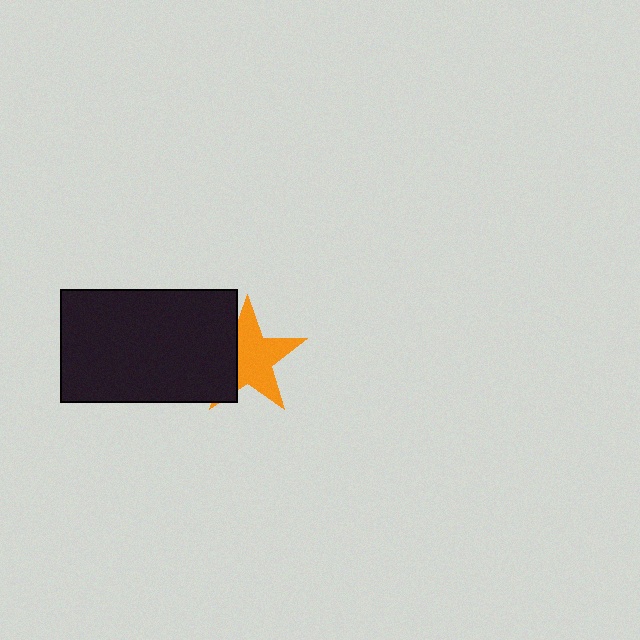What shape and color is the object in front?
The object in front is a black rectangle.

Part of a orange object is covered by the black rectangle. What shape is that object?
It is a star.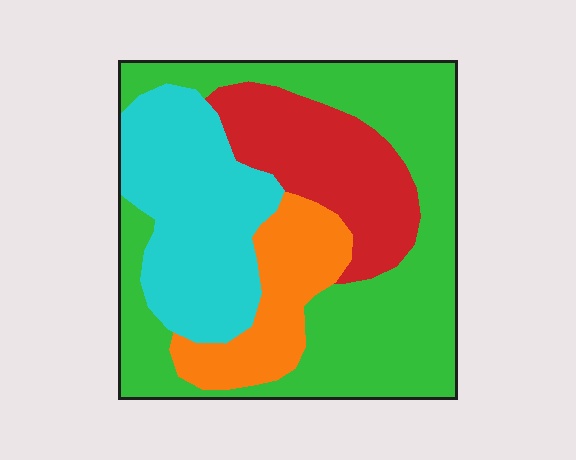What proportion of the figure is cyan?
Cyan covers 25% of the figure.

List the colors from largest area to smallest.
From largest to smallest: green, cyan, red, orange.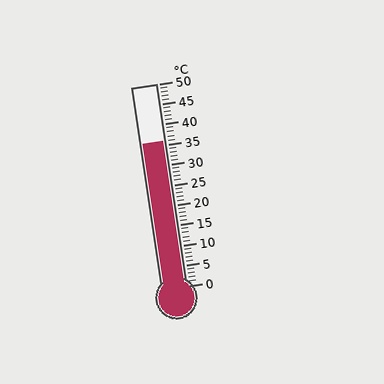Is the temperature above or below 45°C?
The temperature is below 45°C.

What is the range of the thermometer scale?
The thermometer scale ranges from 0°C to 50°C.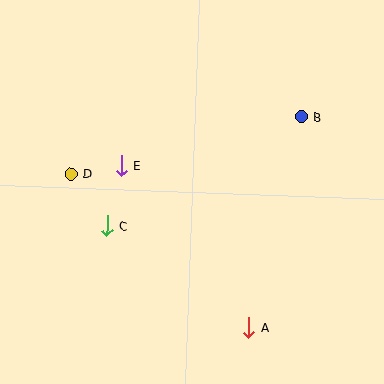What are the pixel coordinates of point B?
Point B is at (301, 117).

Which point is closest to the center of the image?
Point E at (121, 165) is closest to the center.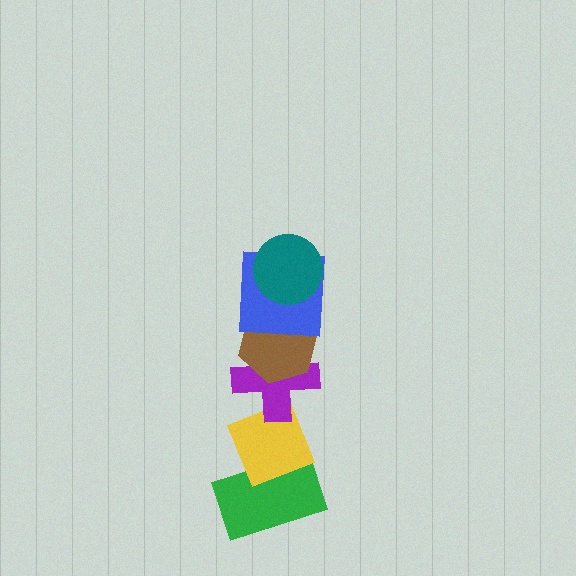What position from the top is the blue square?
The blue square is 2nd from the top.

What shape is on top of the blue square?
The teal circle is on top of the blue square.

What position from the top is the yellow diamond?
The yellow diamond is 5th from the top.